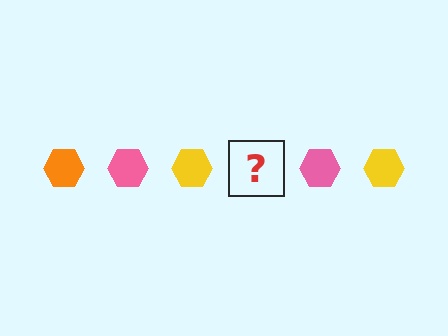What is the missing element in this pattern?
The missing element is an orange hexagon.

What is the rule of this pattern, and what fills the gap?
The rule is that the pattern cycles through orange, pink, yellow hexagons. The gap should be filled with an orange hexagon.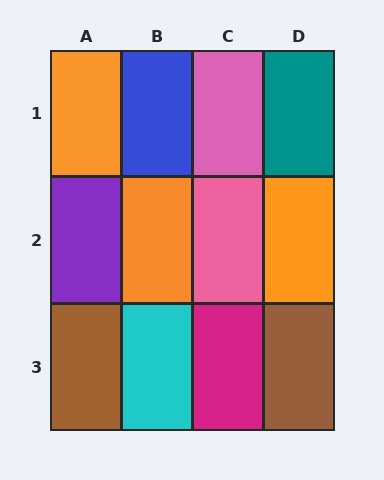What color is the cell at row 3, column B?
Cyan.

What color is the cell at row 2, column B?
Orange.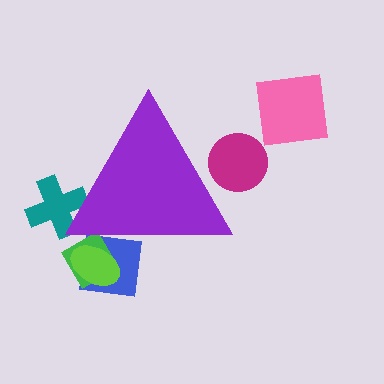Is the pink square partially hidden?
No, the pink square is fully visible.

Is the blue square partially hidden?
Yes, the blue square is partially hidden behind the purple triangle.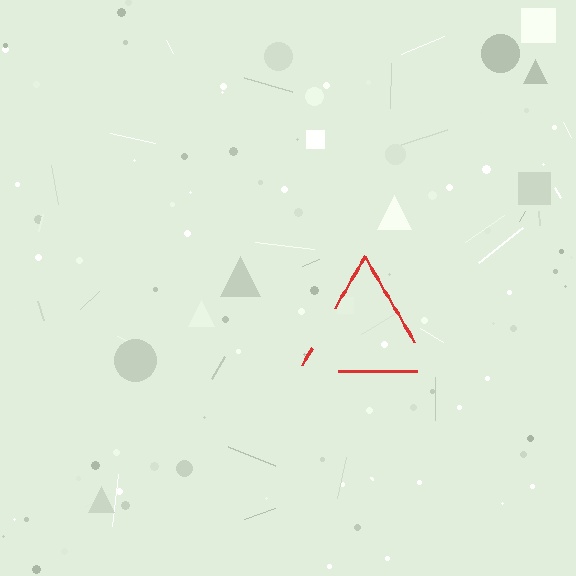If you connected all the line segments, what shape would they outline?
They would outline a triangle.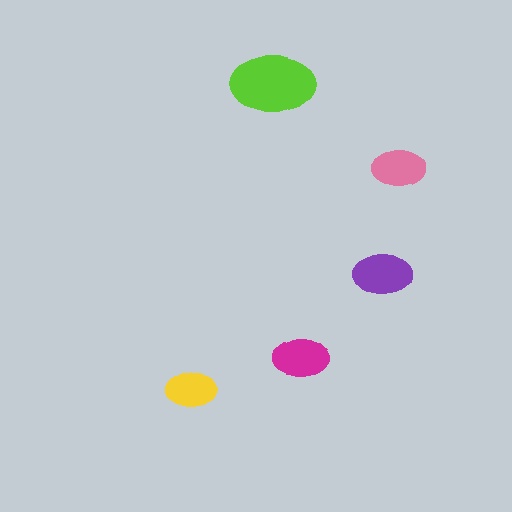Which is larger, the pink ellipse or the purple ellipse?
The purple one.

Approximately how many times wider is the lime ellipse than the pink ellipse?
About 1.5 times wider.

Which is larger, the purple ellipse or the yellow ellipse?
The purple one.